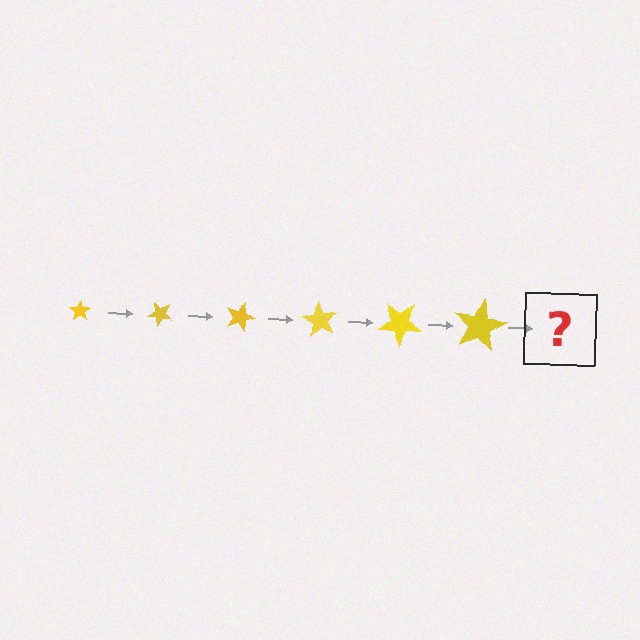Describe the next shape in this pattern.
It should be a star, larger than the previous one and rotated 270 degrees from the start.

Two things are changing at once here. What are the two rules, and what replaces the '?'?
The two rules are that the star grows larger each step and it rotates 45 degrees each step. The '?' should be a star, larger than the previous one and rotated 270 degrees from the start.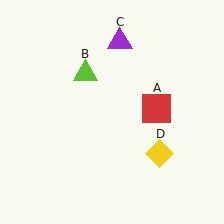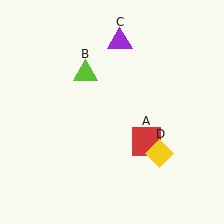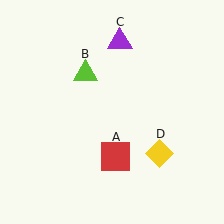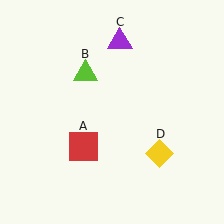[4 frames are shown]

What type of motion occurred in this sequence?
The red square (object A) rotated clockwise around the center of the scene.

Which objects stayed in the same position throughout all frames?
Lime triangle (object B) and purple triangle (object C) and yellow diamond (object D) remained stationary.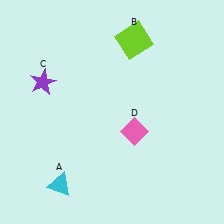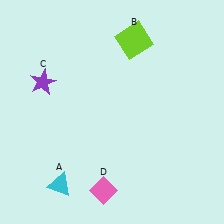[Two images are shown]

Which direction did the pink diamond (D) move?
The pink diamond (D) moved down.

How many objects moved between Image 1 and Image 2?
1 object moved between the two images.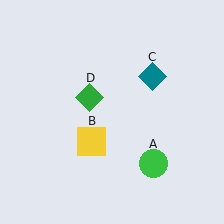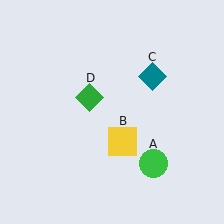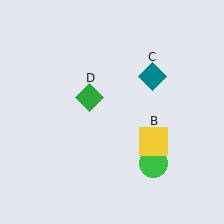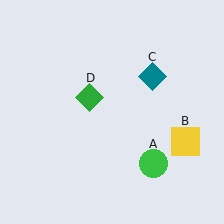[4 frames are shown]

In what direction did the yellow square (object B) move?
The yellow square (object B) moved right.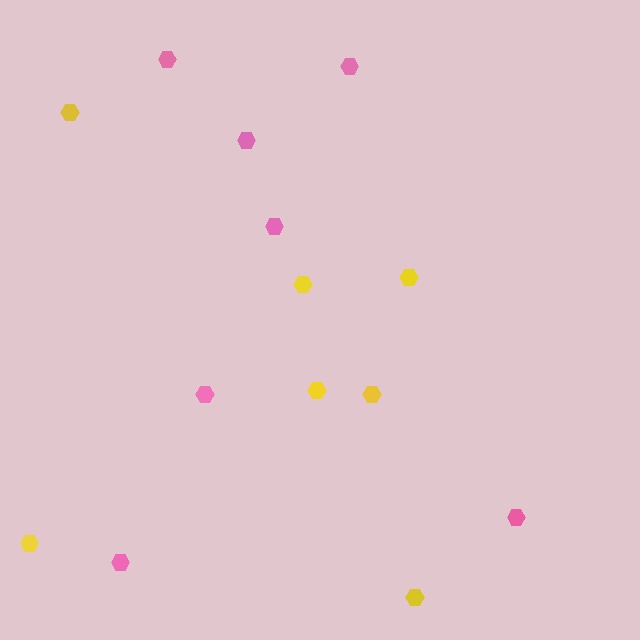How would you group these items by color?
There are 2 groups: one group of yellow hexagons (7) and one group of pink hexagons (7).